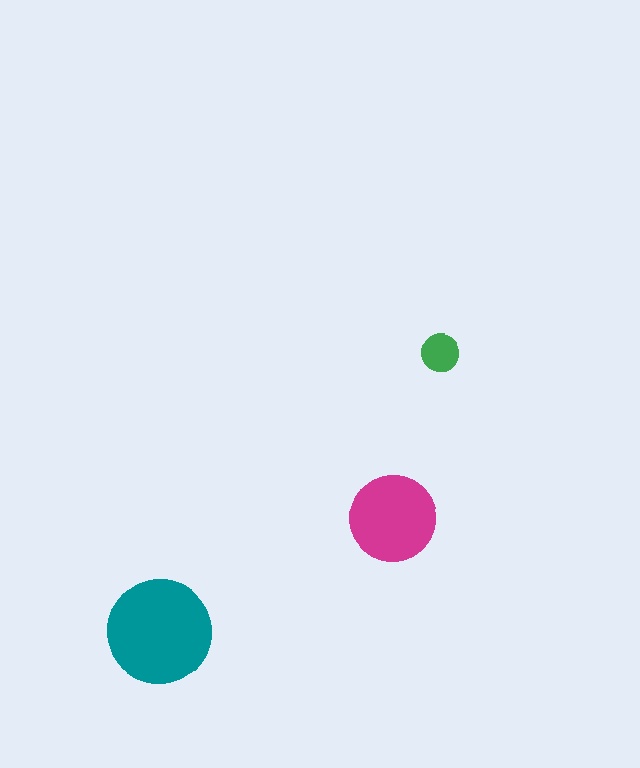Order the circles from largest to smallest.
the teal one, the magenta one, the green one.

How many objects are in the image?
There are 3 objects in the image.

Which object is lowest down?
The teal circle is bottommost.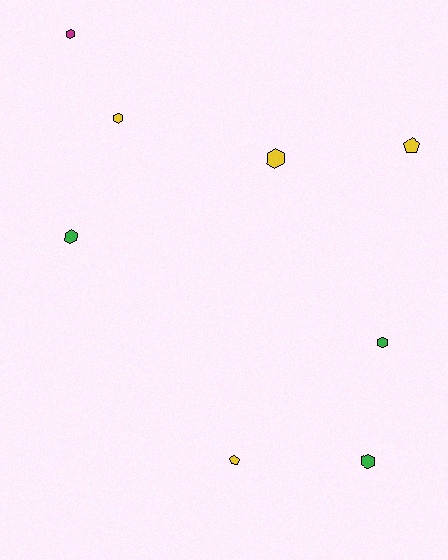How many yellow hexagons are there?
There are 2 yellow hexagons.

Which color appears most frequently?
Yellow, with 4 objects.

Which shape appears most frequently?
Hexagon, with 6 objects.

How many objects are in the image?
There are 8 objects.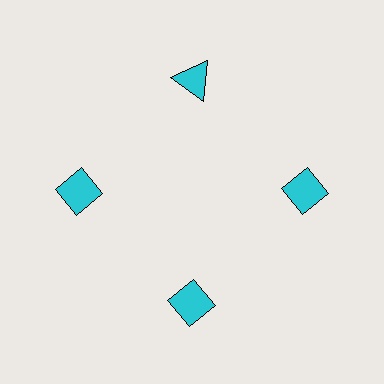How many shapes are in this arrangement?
There are 4 shapes arranged in a ring pattern.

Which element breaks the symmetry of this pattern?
The cyan triangle at roughly the 12 o'clock position breaks the symmetry. All other shapes are cyan diamonds.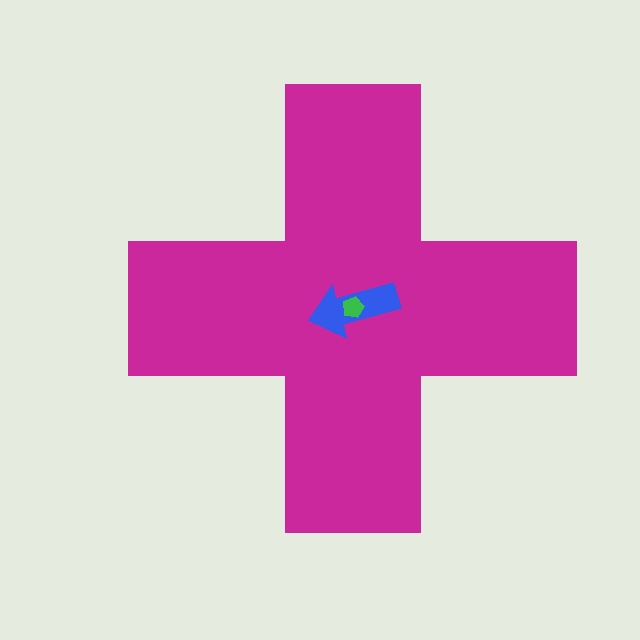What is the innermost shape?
The green pentagon.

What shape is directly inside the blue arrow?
The green pentagon.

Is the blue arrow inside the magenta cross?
Yes.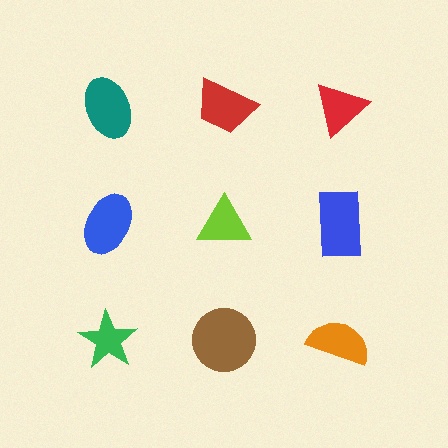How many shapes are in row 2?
3 shapes.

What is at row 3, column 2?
A brown circle.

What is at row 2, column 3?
A blue rectangle.